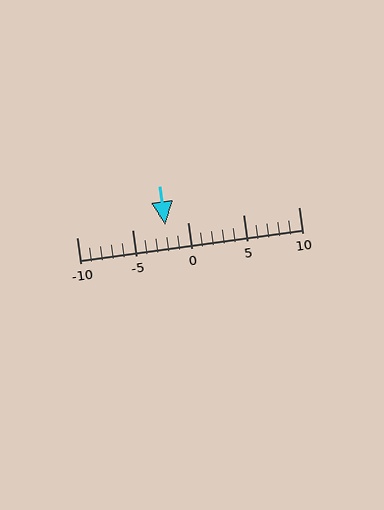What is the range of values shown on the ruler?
The ruler shows values from -10 to 10.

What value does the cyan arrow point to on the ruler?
The cyan arrow points to approximately -2.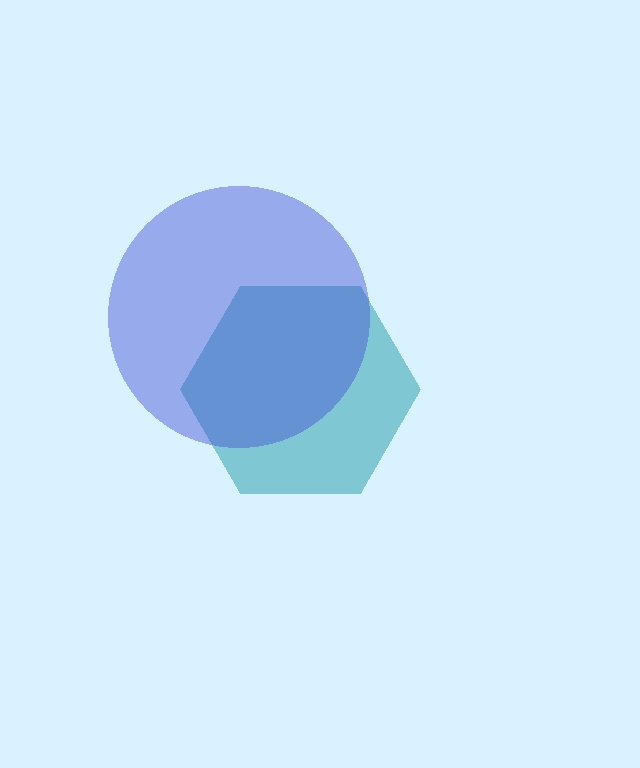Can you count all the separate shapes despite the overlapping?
Yes, there are 2 separate shapes.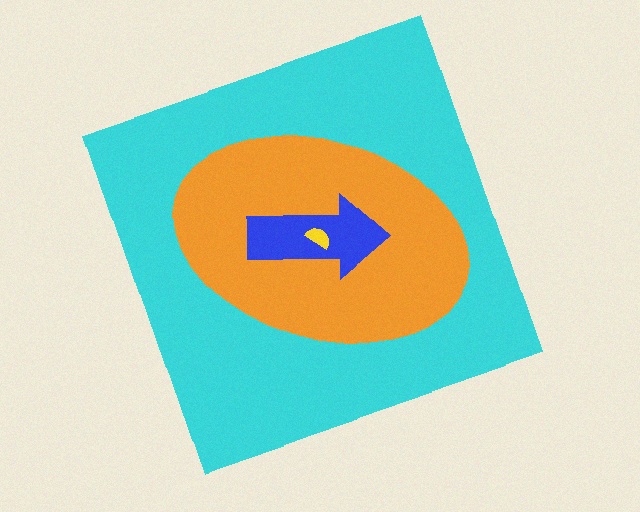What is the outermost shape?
The cyan square.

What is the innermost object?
The yellow semicircle.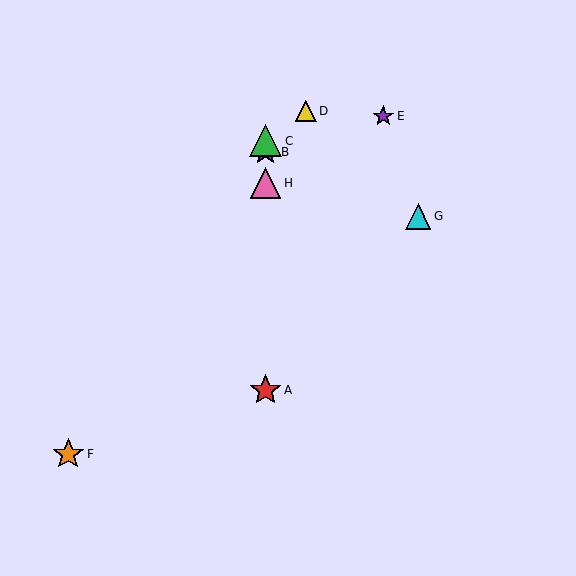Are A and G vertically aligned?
No, A is at x≈266 and G is at x≈418.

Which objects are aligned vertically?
Objects A, B, C, H are aligned vertically.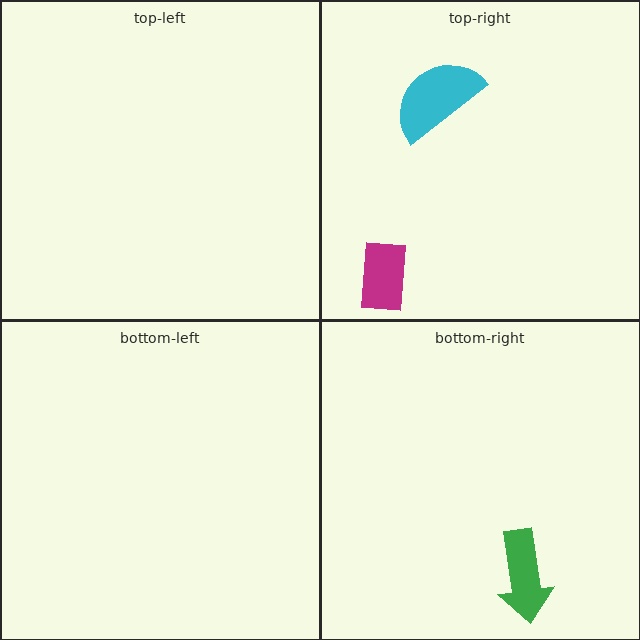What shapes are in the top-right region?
The magenta rectangle, the cyan semicircle.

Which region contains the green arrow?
The bottom-right region.